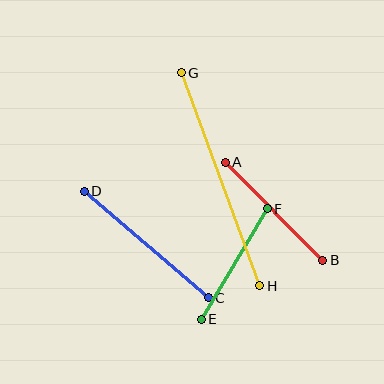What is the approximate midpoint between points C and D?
The midpoint is at approximately (146, 244) pixels.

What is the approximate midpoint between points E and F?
The midpoint is at approximately (234, 264) pixels.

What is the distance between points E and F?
The distance is approximately 128 pixels.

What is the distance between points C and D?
The distance is approximately 164 pixels.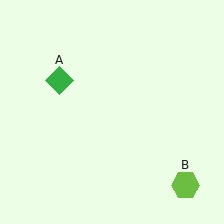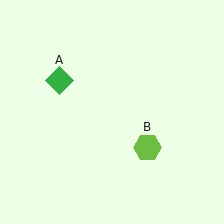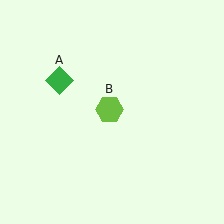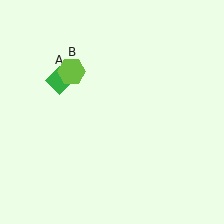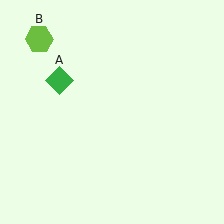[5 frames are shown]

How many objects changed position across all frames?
1 object changed position: lime hexagon (object B).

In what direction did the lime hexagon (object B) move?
The lime hexagon (object B) moved up and to the left.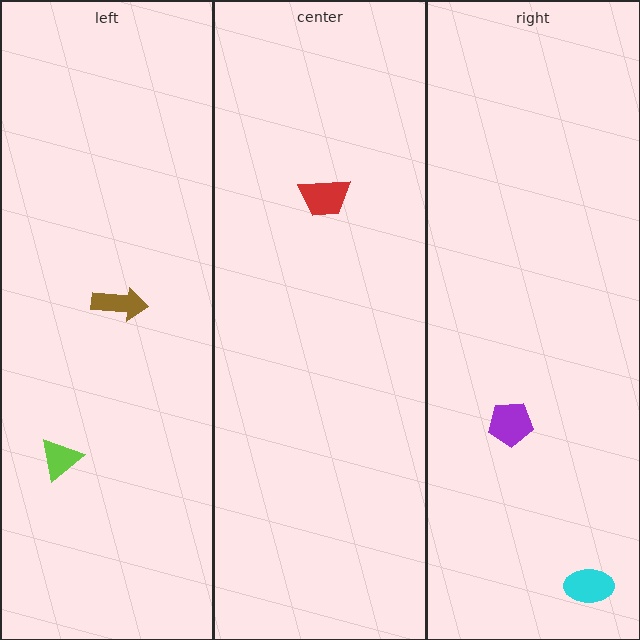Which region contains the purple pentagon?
The right region.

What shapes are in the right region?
The cyan ellipse, the purple pentagon.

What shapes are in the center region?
The red trapezoid.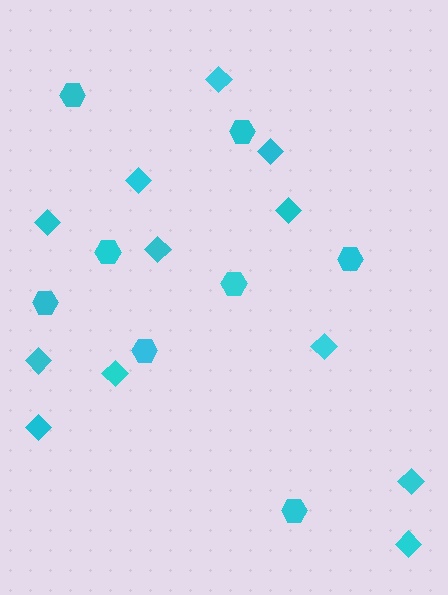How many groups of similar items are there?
There are 2 groups: one group of hexagons (8) and one group of diamonds (12).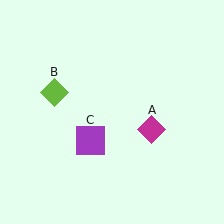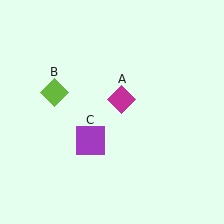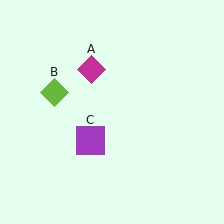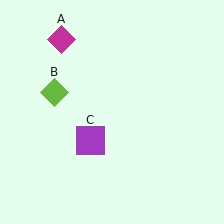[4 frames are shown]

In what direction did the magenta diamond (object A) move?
The magenta diamond (object A) moved up and to the left.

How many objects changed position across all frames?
1 object changed position: magenta diamond (object A).